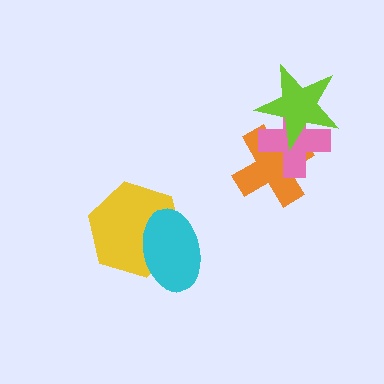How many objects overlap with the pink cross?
2 objects overlap with the pink cross.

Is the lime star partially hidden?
No, no other shape covers it.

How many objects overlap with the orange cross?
2 objects overlap with the orange cross.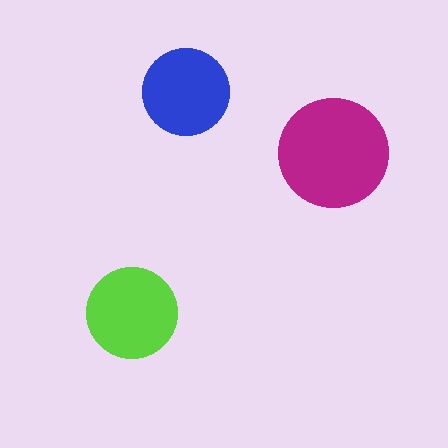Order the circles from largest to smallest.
the magenta one, the lime one, the blue one.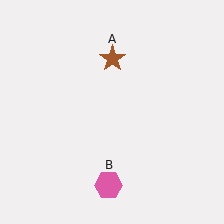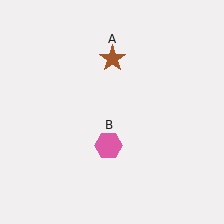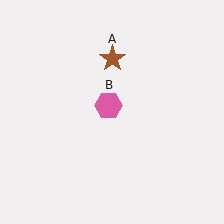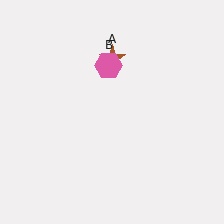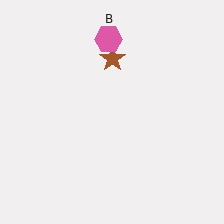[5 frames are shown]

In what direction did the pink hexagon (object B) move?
The pink hexagon (object B) moved up.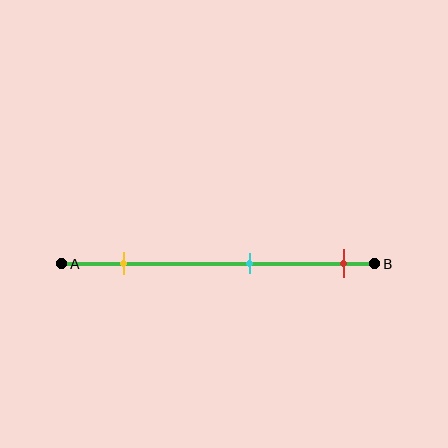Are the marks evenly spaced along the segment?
Yes, the marks are approximately evenly spaced.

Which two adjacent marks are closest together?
The cyan and red marks are the closest adjacent pair.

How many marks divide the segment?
There are 3 marks dividing the segment.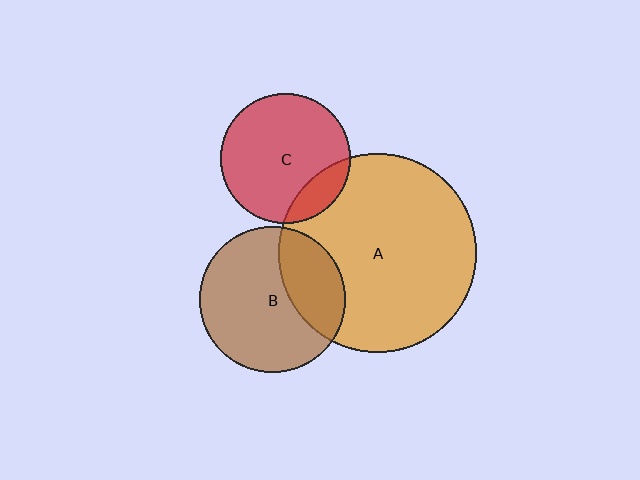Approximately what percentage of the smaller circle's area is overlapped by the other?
Approximately 30%.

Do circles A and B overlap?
Yes.